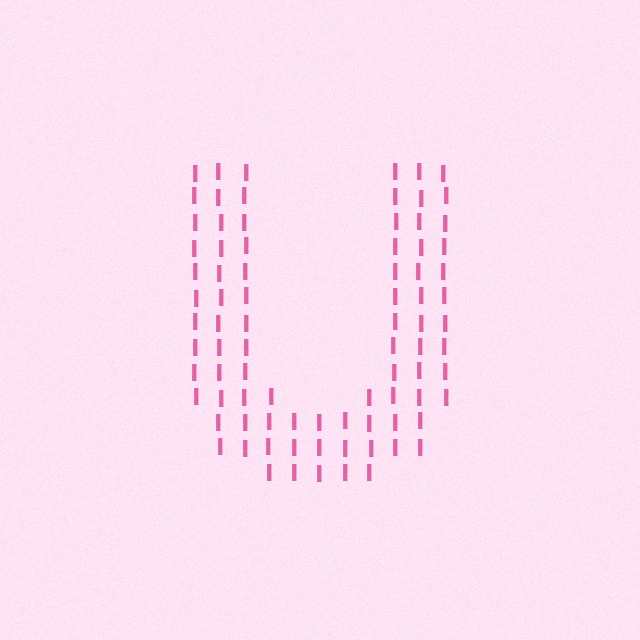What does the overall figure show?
The overall figure shows the letter U.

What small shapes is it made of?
It is made of small letter I's.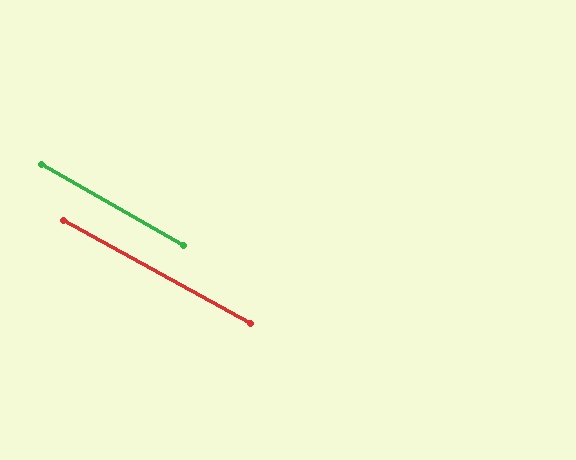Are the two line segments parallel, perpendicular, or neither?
Parallel — their directions differ by only 0.8°.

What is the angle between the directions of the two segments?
Approximately 1 degree.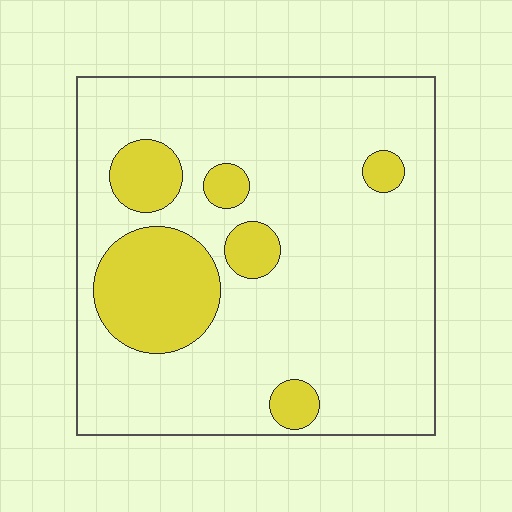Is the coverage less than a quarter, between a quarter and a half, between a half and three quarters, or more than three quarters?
Less than a quarter.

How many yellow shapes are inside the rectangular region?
6.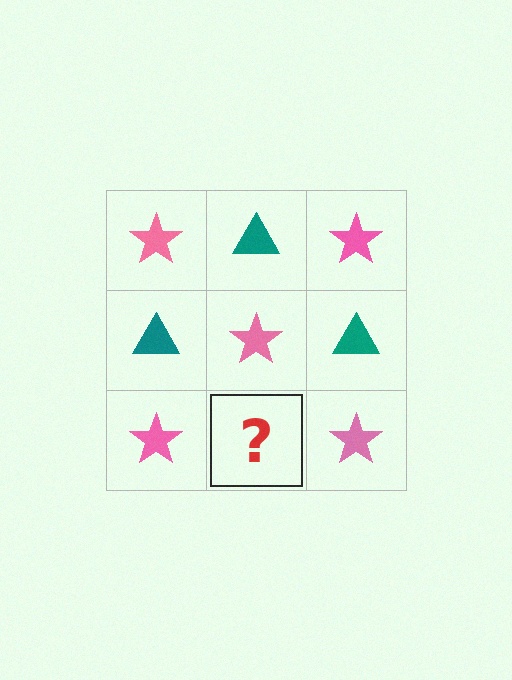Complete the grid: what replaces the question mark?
The question mark should be replaced with a teal triangle.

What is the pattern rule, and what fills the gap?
The rule is that it alternates pink star and teal triangle in a checkerboard pattern. The gap should be filled with a teal triangle.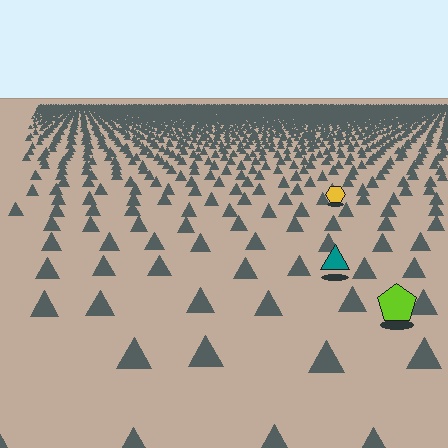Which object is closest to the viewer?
The lime pentagon is closest. The texture marks near it are larger and more spread out.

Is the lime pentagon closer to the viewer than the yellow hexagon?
Yes. The lime pentagon is closer — you can tell from the texture gradient: the ground texture is coarser near it.